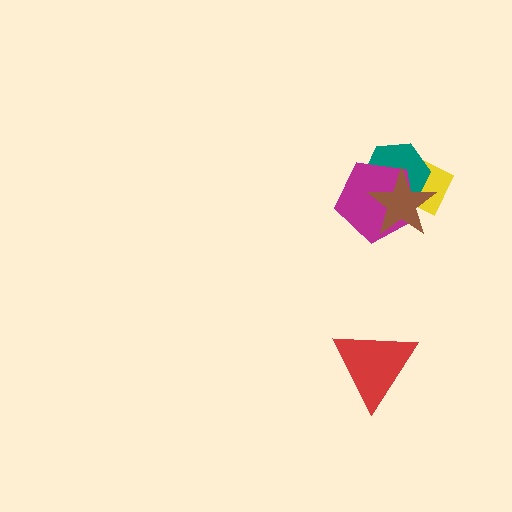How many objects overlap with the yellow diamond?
3 objects overlap with the yellow diamond.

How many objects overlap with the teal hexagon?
3 objects overlap with the teal hexagon.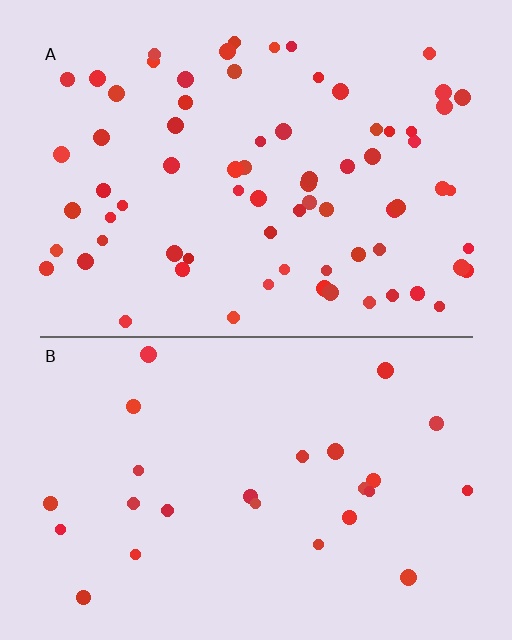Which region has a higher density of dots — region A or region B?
A (the top).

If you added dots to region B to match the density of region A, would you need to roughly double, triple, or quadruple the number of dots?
Approximately triple.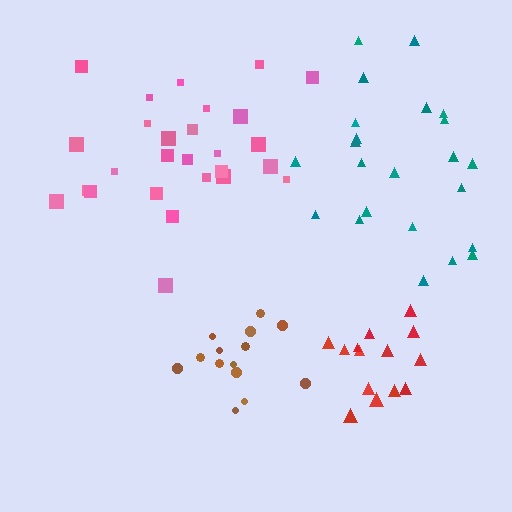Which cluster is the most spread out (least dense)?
Teal.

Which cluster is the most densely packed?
Brown.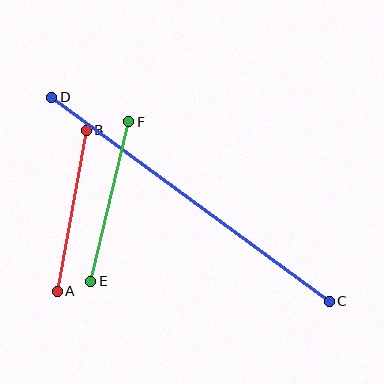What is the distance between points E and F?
The distance is approximately 164 pixels.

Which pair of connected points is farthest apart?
Points C and D are farthest apart.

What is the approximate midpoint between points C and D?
The midpoint is at approximately (190, 199) pixels.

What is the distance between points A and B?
The distance is approximately 164 pixels.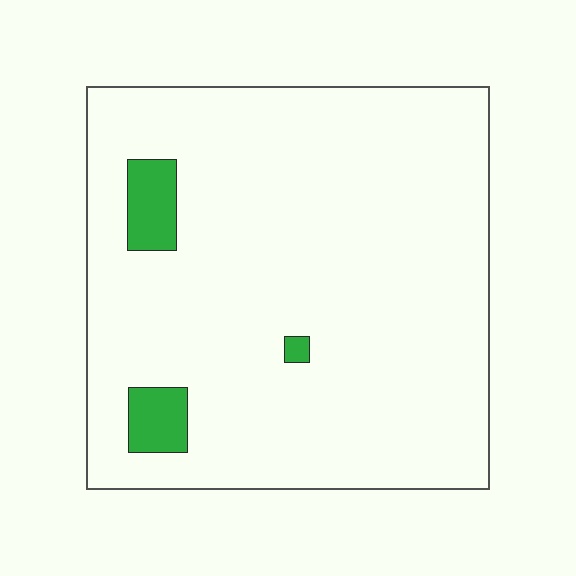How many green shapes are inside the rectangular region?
3.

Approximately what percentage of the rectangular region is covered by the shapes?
Approximately 5%.